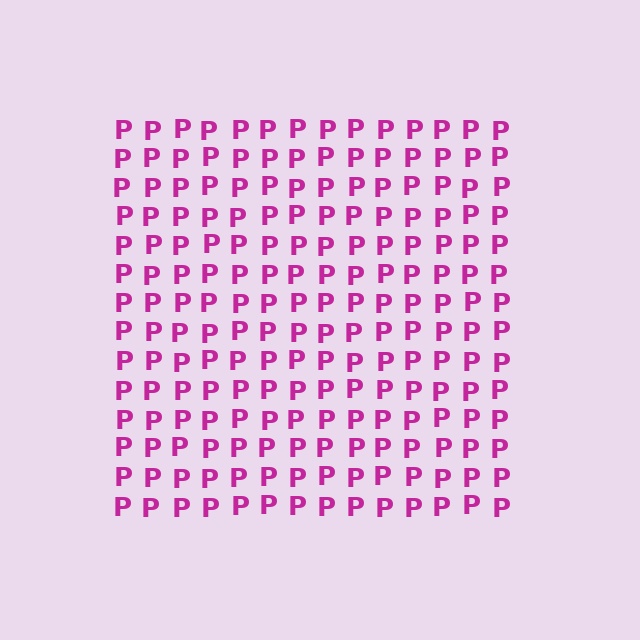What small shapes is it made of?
It is made of small letter P's.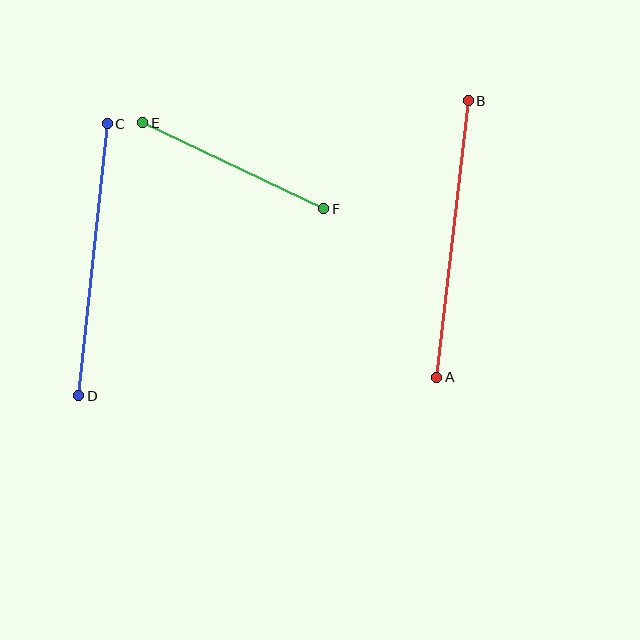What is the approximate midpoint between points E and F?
The midpoint is at approximately (233, 166) pixels.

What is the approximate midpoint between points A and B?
The midpoint is at approximately (452, 239) pixels.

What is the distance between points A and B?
The distance is approximately 278 pixels.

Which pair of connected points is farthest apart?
Points A and B are farthest apart.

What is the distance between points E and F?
The distance is approximately 200 pixels.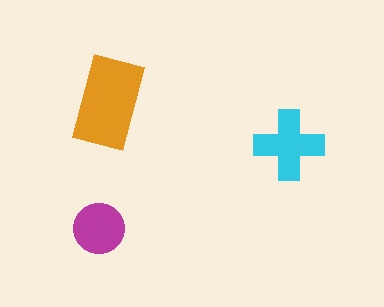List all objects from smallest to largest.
The magenta circle, the cyan cross, the orange rectangle.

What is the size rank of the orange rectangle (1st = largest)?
1st.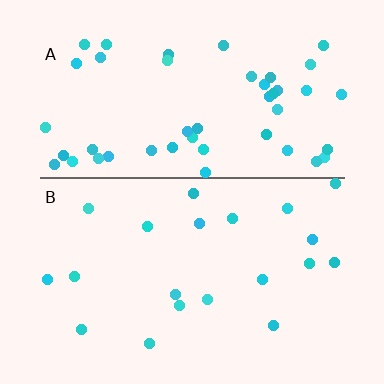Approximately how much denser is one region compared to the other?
Approximately 2.4× — region A over region B.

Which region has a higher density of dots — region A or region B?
A (the top).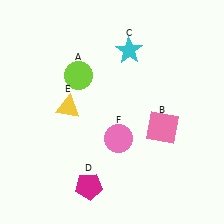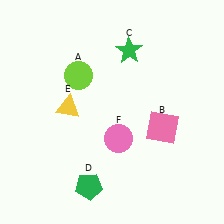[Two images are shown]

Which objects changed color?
C changed from cyan to green. D changed from magenta to green.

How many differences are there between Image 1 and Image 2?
There are 2 differences between the two images.